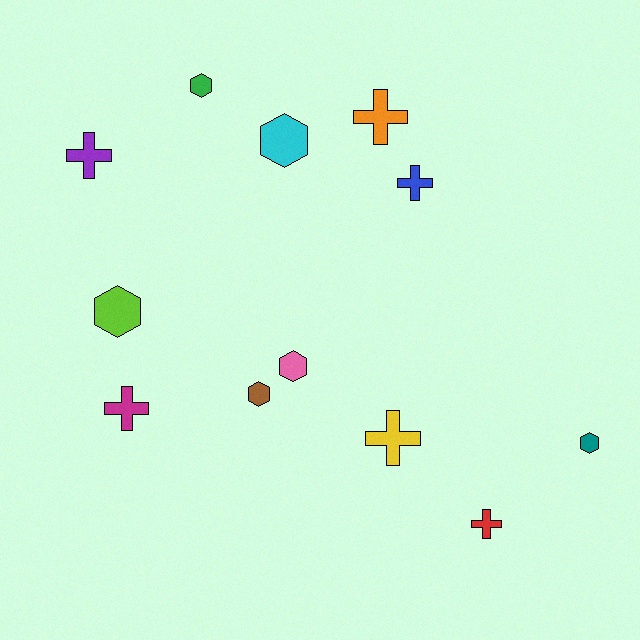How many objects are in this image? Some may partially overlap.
There are 12 objects.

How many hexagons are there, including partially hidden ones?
There are 6 hexagons.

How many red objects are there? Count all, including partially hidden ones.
There is 1 red object.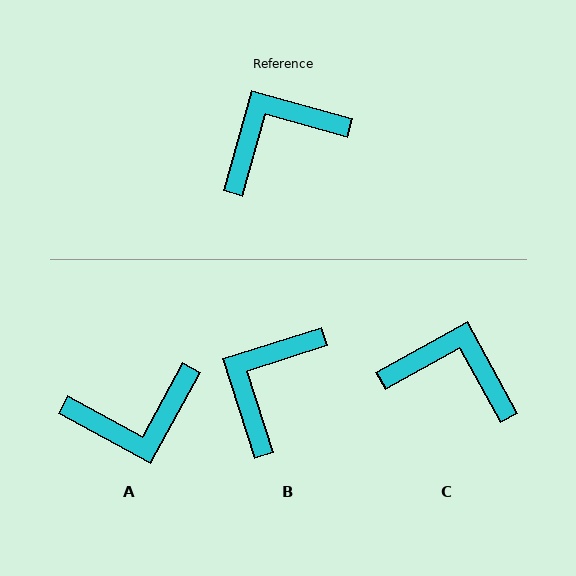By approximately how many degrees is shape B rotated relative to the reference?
Approximately 33 degrees counter-clockwise.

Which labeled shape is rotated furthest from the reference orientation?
A, about 167 degrees away.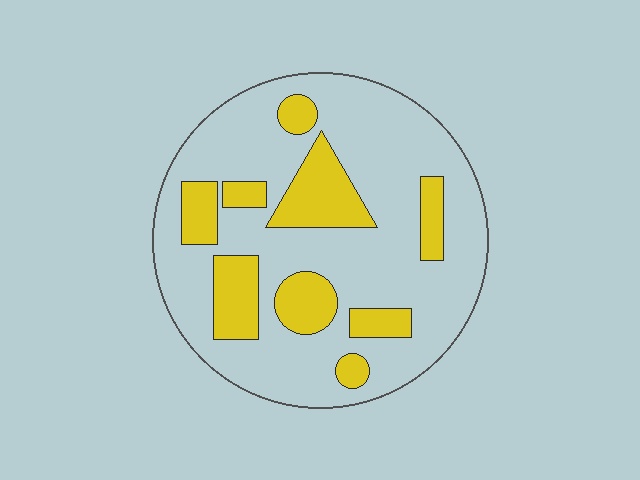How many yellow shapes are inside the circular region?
9.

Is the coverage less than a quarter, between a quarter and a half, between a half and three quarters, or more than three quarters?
Between a quarter and a half.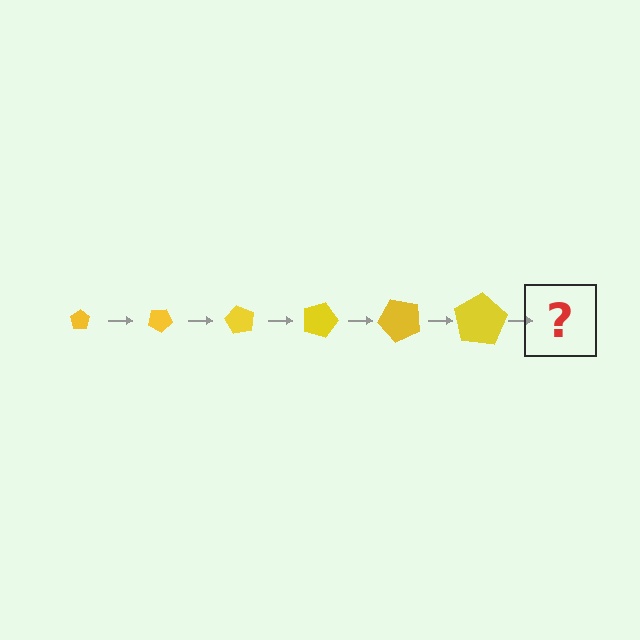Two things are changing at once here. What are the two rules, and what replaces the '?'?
The two rules are that the pentagon grows larger each step and it rotates 30 degrees each step. The '?' should be a pentagon, larger than the previous one and rotated 180 degrees from the start.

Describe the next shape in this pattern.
It should be a pentagon, larger than the previous one and rotated 180 degrees from the start.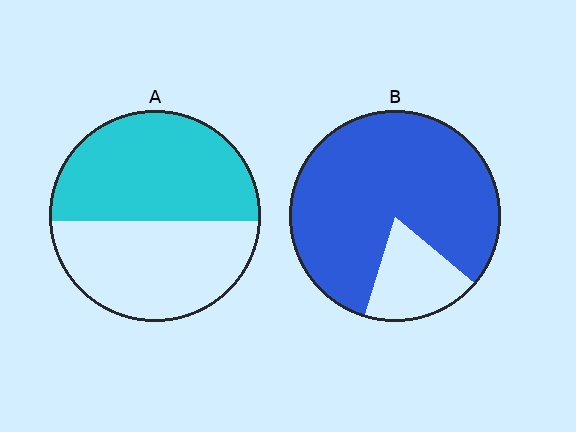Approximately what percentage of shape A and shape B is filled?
A is approximately 55% and B is approximately 80%.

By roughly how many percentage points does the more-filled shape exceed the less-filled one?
By roughly 30 percentage points (B over A).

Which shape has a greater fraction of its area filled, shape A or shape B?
Shape B.